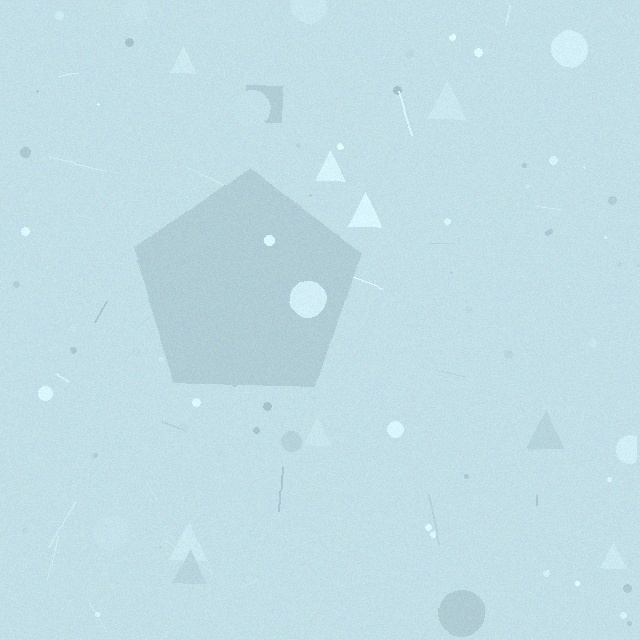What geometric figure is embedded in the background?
A pentagon is embedded in the background.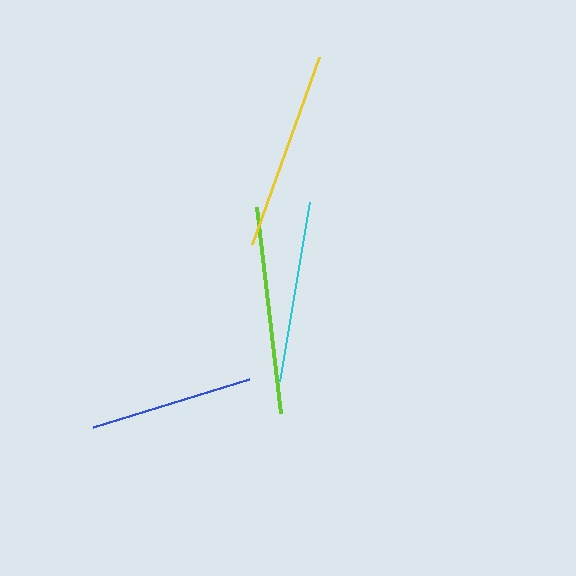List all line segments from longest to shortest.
From longest to shortest: lime, yellow, cyan, blue.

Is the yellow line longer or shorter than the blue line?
The yellow line is longer than the blue line.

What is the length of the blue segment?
The blue segment is approximately 164 pixels long.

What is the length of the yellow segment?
The yellow segment is approximately 198 pixels long.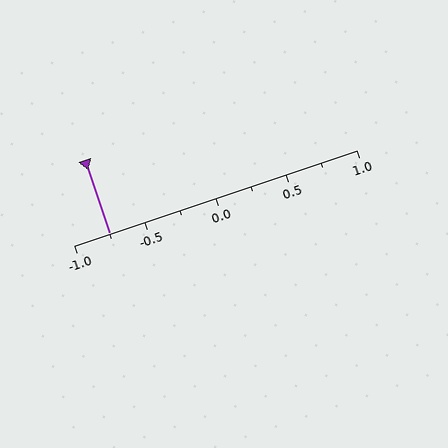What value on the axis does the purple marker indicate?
The marker indicates approximately -0.75.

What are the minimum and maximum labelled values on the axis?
The axis runs from -1.0 to 1.0.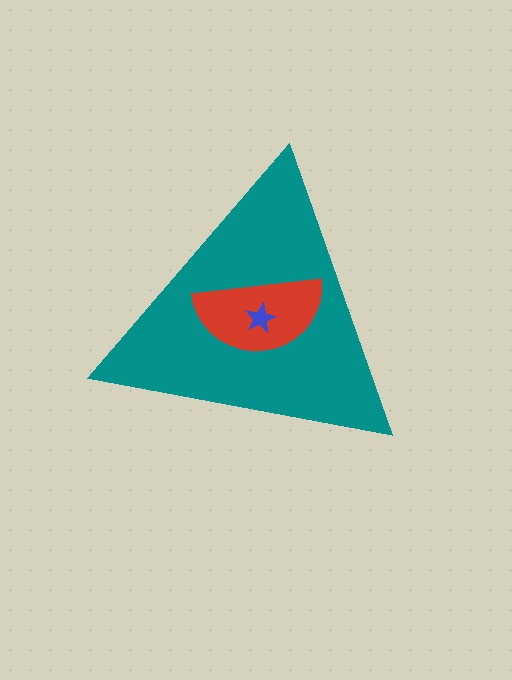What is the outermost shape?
The teal triangle.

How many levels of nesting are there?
3.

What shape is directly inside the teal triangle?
The red semicircle.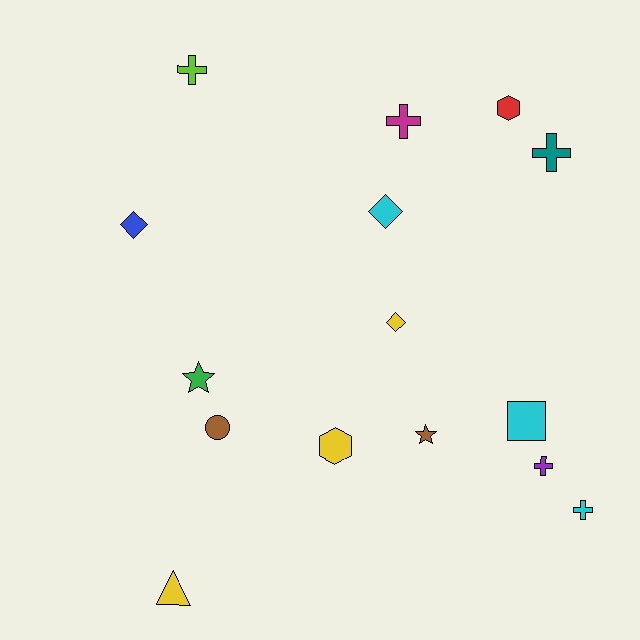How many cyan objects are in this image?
There are 3 cyan objects.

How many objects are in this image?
There are 15 objects.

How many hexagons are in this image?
There are 2 hexagons.